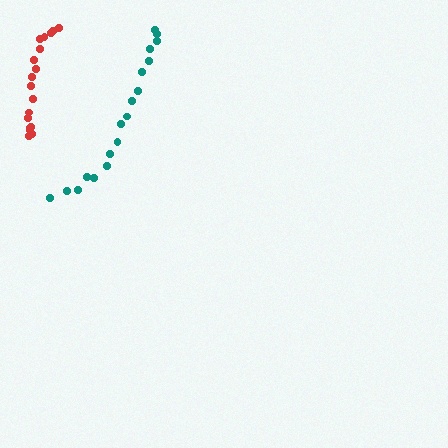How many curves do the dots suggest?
There are 2 distinct paths.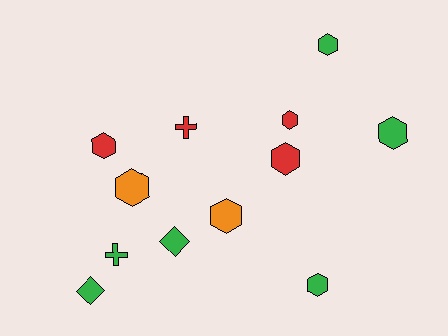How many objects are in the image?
There are 12 objects.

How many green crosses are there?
There is 1 green cross.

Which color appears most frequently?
Green, with 6 objects.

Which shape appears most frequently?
Hexagon, with 8 objects.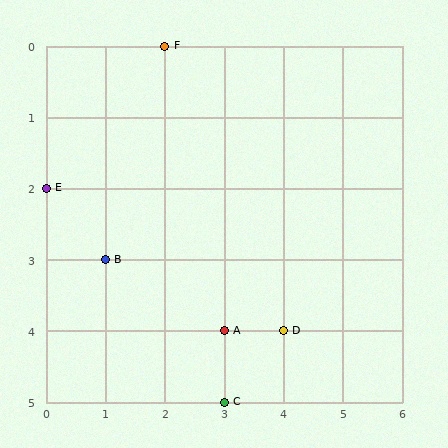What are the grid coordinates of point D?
Point D is at grid coordinates (4, 4).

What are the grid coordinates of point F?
Point F is at grid coordinates (2, 0).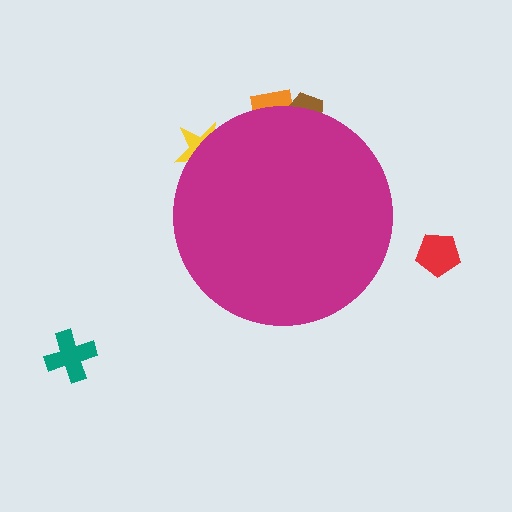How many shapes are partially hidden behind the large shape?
3 shapes are partially hidden.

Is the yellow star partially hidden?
Yes, the yellow star is partially hidden behind the magenta circle.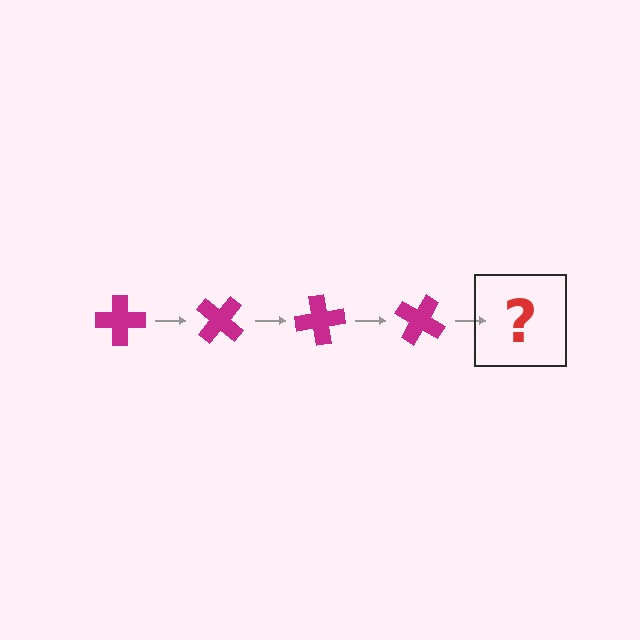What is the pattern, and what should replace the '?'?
The pattern is that the cross rotates 40 degrees each step. The '?' should be a magenta cross rotated 160 degrees.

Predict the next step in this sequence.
The next step is a magenta cross rotated 160 degrees.